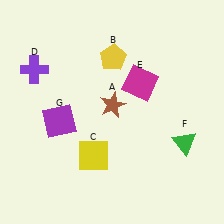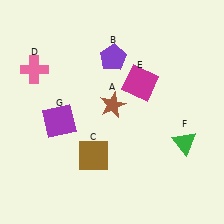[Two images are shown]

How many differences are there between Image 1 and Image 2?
There are 3 differences between the two images.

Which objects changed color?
B changed from yellow to purple. C changed from yellow to brown. D changed from purple to pink.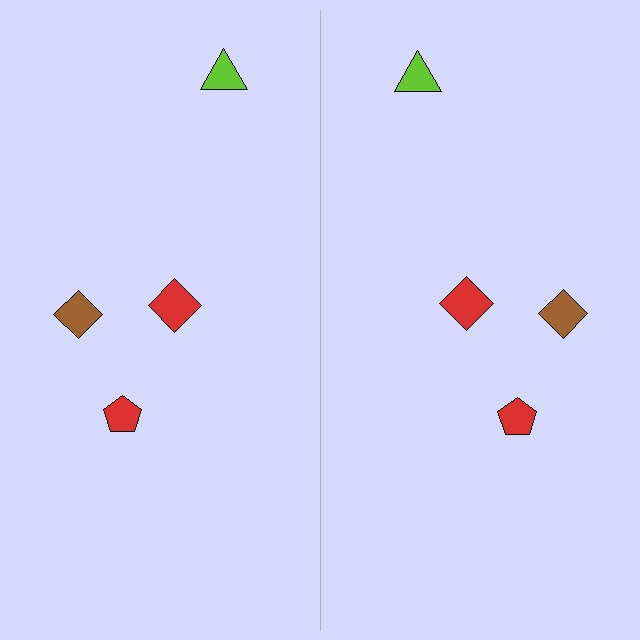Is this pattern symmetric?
Yes, this pattern has bilateral (reflection) symmetry.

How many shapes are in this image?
There are 8 shapes in this image.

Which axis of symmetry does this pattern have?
The pattern has a vertical axis of symmetry running through the center of the image.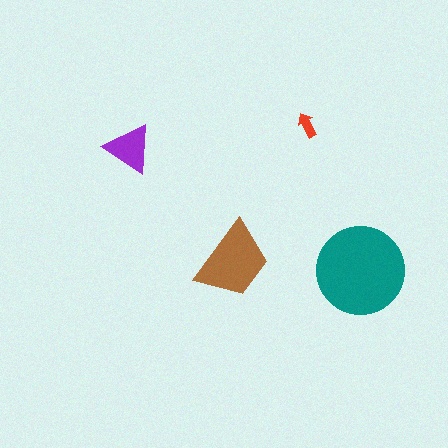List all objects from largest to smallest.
The teal circle, the brown trapezoid, the purple triangle, the red arrow.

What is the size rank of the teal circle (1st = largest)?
1st.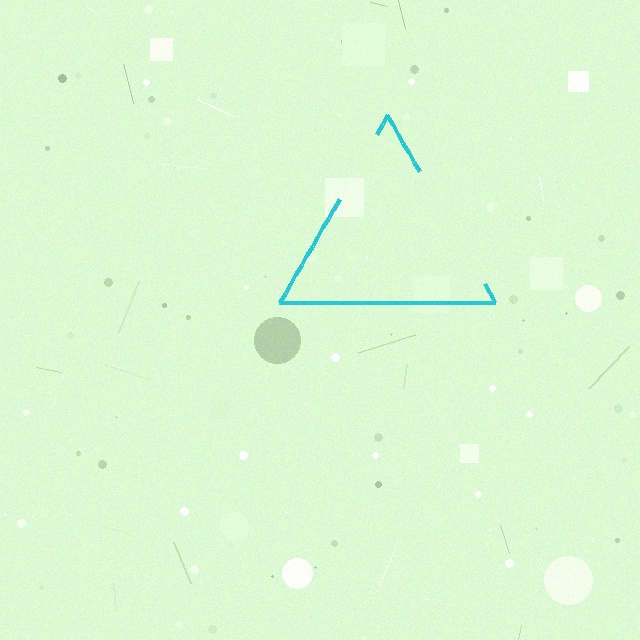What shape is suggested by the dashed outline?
The dashed outline suggests a triangle.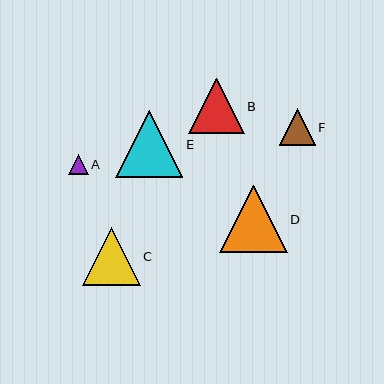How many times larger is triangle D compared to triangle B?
Triangle D is approximately 1.2 times the size of triangle B.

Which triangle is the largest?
Triangle D is the largest with a size of approximately 68 pixels.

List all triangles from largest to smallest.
From largest to smallest: D, E, C, B, F, A.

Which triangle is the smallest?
Triangle A is the smallest with a size of approximately 20 pixels.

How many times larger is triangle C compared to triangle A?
Triangle C is approximately 2.8 times the size of triangle A.